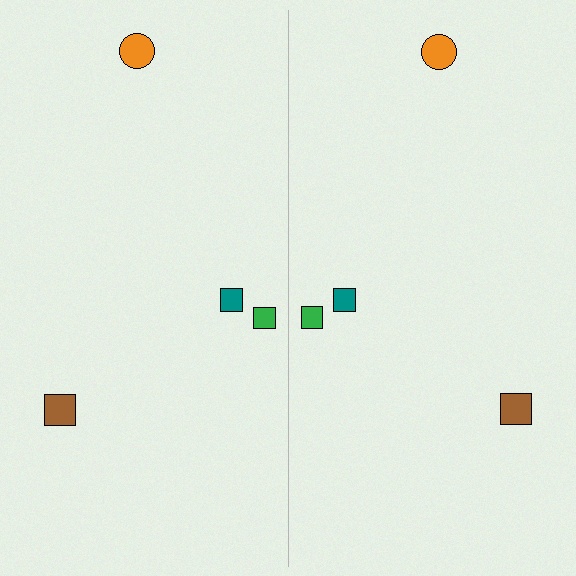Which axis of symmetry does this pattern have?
The pattern has a vertical axis of symmetry running through the center of the image.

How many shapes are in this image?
There are 8 shapes in this image.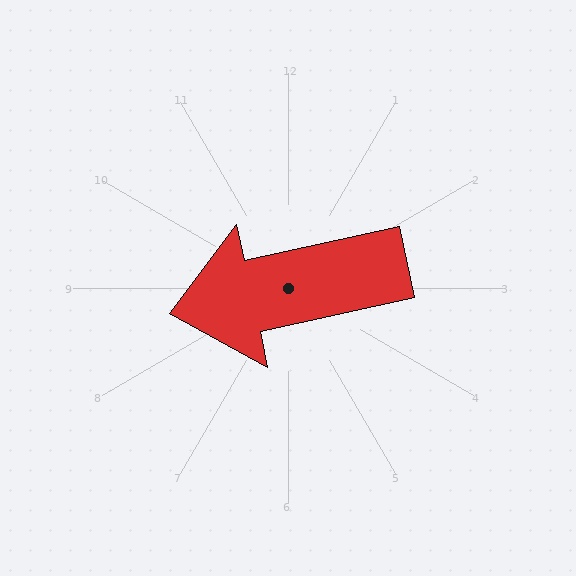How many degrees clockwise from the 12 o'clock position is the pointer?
Approximately 258 degrees.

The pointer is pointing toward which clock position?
Roughly 9 o'clock.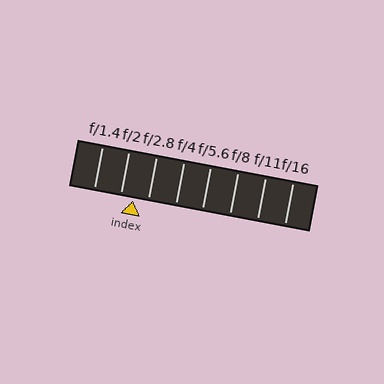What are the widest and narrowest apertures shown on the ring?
The widest aperture shown is f/1.4 and the narrowest is f/16.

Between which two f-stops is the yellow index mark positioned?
The index mark is between f/2 and f/2.8.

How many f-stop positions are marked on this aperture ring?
There are 8 f-stop positions marked.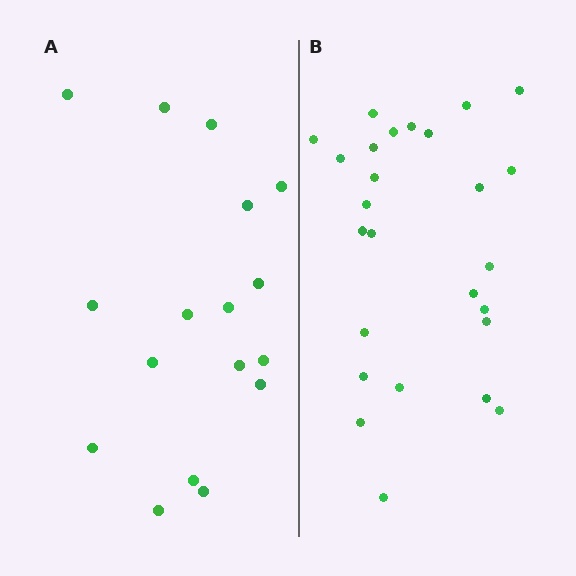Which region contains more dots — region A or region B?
Region B (the right region) has more dots.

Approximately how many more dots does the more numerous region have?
Region B has roughly 8 or so more dots than region A.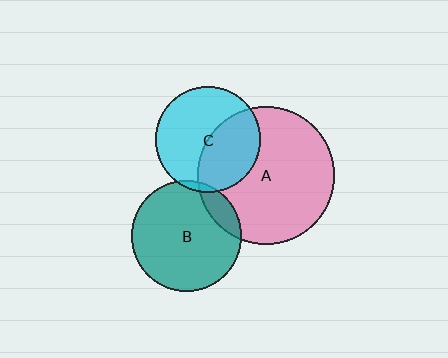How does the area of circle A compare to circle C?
Approximately 1.7 times.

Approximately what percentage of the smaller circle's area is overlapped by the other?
Approximately 45%.